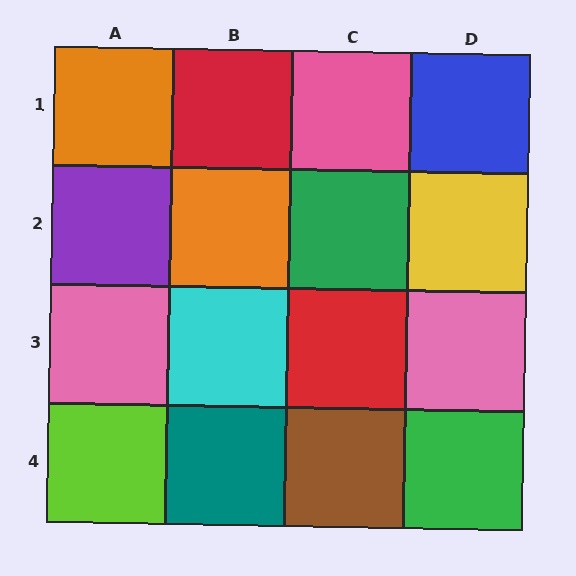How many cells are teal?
1 cell is teal.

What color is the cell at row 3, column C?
Red.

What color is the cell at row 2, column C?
Green.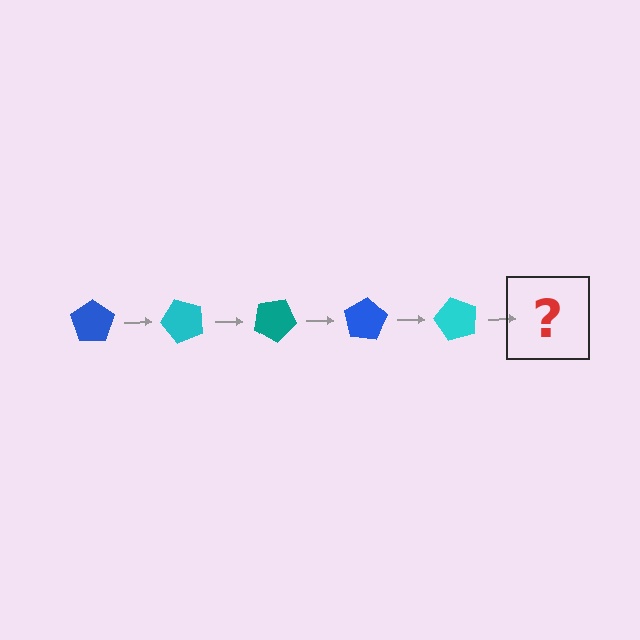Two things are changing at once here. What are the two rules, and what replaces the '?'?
The two rules are that it rotates 50 degrees each step and the color cycles through blue, cyan, and teal. The '?' should be a teal pentagon, rotated 250 degrees from the start.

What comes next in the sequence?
The next element should be a teal pentagon, rotated 250 degrees from the start.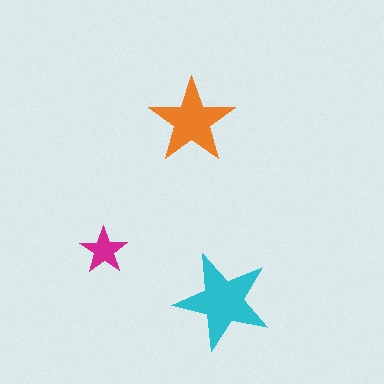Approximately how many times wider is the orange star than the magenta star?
About 2 times wider.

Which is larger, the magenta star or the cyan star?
The cyan one.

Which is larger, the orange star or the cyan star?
The cyan one.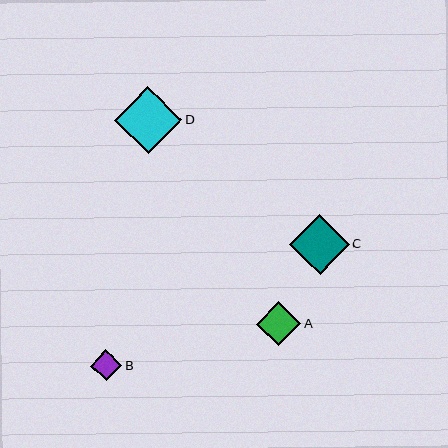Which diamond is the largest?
Diamond D is the largest with a size of approximately 68 pixels.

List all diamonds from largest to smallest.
From largest to smallest: D, C, A, B.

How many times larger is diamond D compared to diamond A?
Diamond D is approximately 1.5 times the size of diamond A.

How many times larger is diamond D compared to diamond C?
Diamond D is approximately 1.1 times the size of diamond C.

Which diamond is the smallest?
Diamond B is the smallest with a size of approximately 31 pixels.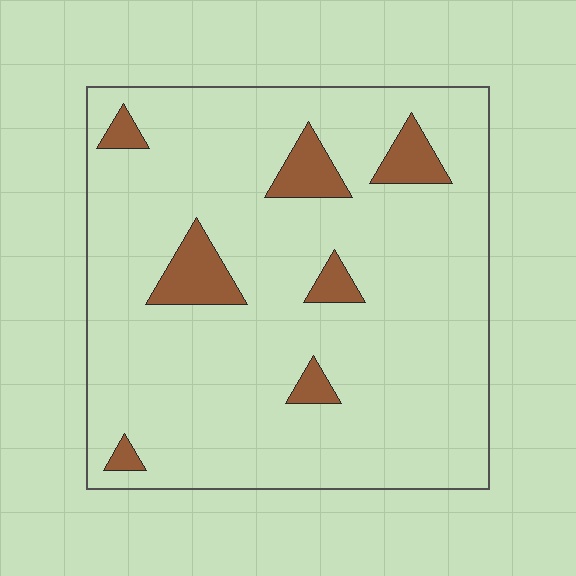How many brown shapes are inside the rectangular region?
7.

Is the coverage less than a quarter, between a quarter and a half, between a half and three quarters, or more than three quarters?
Less than a quarter.